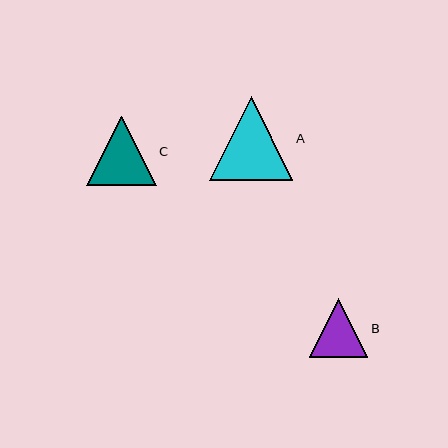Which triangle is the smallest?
Triangle B is the smallest with a size of approximately 59 pixels.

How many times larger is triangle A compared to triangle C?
Triangle A is approximately 1.2 times the size of triangle C.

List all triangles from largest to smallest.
From largest to smallest: A, C, B.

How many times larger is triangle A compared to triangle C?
Triangle A is approximately 1.2 times the size of triangle C.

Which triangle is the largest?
Triangle A is the largest with a size of approximately 84 pixels.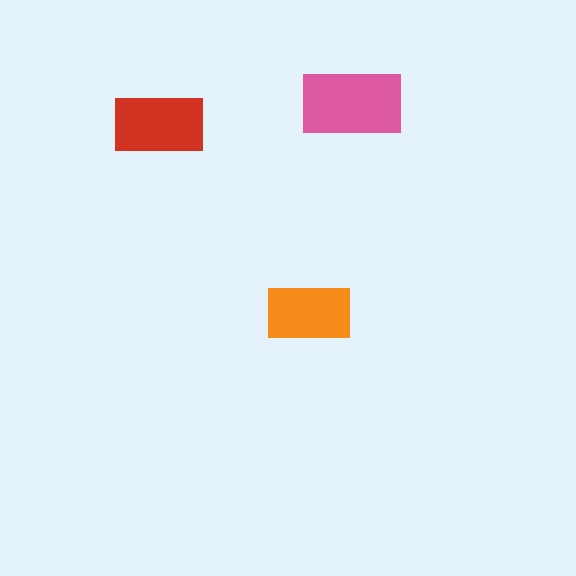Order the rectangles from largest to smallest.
the pink one, the red one, the orange one.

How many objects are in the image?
There are 3 objects in the image.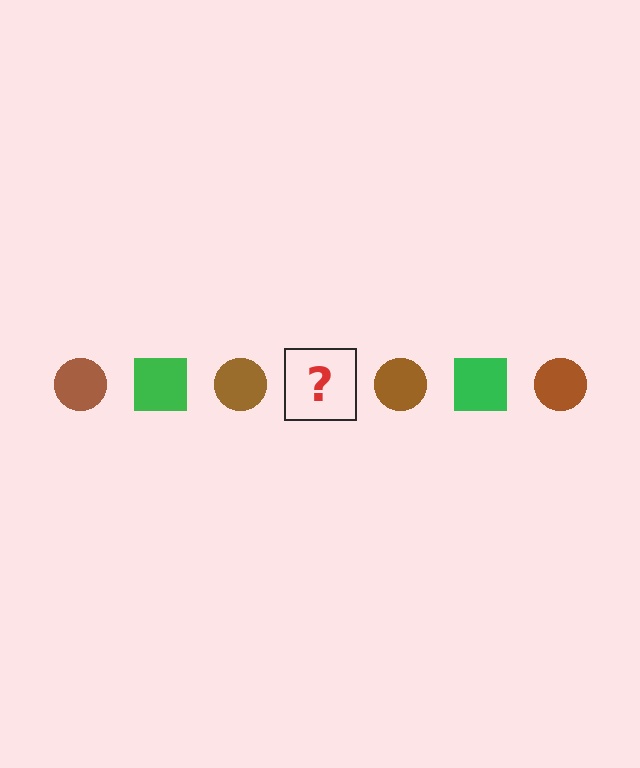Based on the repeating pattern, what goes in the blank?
The blank should be a green square.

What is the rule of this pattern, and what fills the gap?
The rule is that the pattern alternates between brown circle and green square. The gap should be filled with a green square.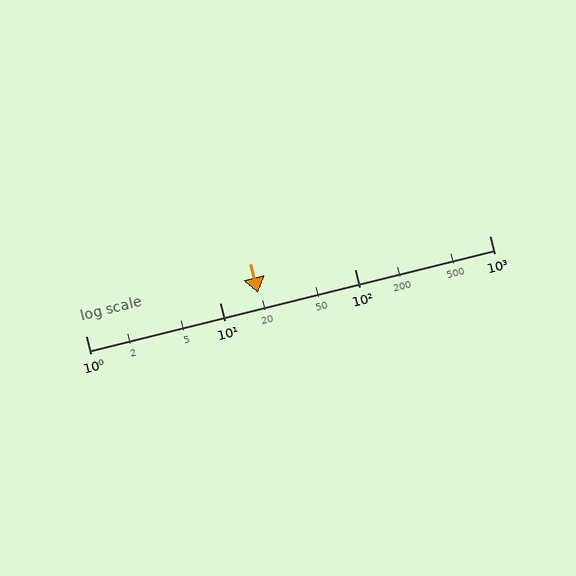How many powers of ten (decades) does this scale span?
The scale spans 3 decades, from 1 to 1000.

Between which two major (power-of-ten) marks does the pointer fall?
The pointer is between 10 and 100.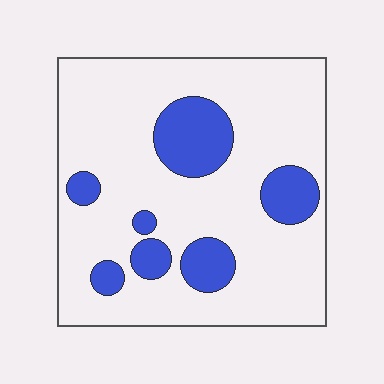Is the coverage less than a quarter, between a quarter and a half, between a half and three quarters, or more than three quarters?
Less than a quarter.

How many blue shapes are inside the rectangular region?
7.